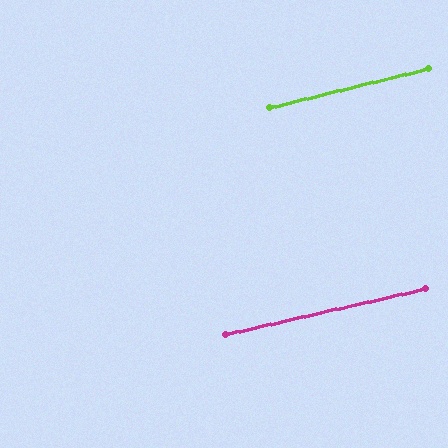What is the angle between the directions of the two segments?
Approximately 1 degree.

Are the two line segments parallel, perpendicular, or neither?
Parallel — their directions differ by only 0.9°.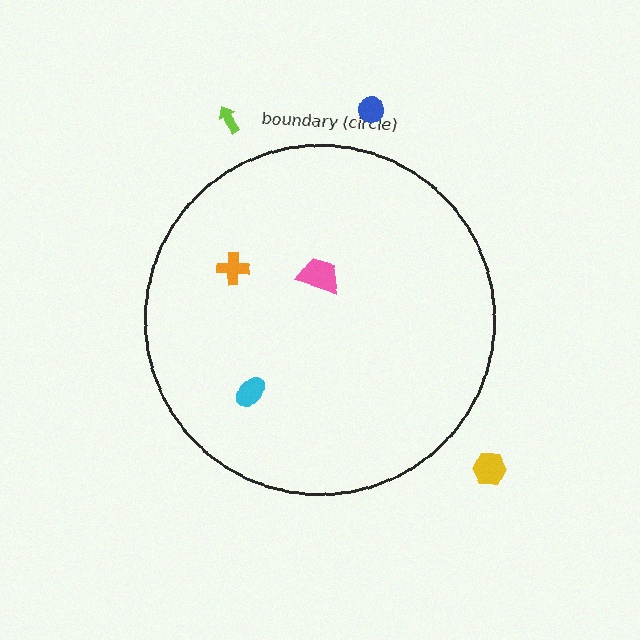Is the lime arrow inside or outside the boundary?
Outside.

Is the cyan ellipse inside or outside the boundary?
Inside.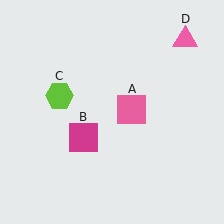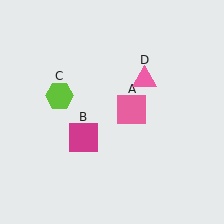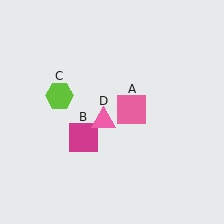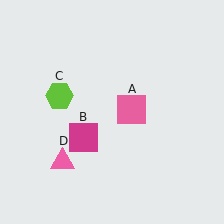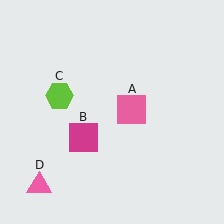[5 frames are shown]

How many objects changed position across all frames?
1 object changed position: pink triangle (object D).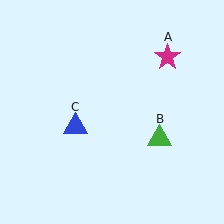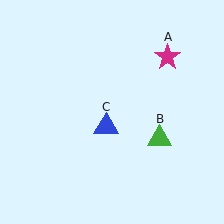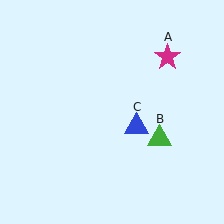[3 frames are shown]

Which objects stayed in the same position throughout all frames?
Magenta star (object A) and green triangle (object B) remained stationary.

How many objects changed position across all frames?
1 object changed position: blue triangle (object C).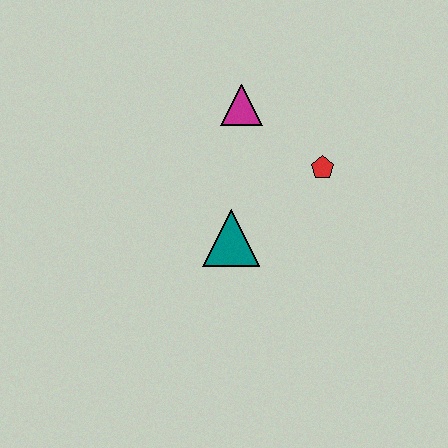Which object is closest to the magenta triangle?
The red pentagon is closest to the magenta triangle.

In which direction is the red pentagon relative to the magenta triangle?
The red pentagon is to the right of the magenta triangle.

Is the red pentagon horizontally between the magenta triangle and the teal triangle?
No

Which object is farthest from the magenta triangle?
The teal triangle is farthest from the magenta triangle.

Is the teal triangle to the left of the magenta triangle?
Yes